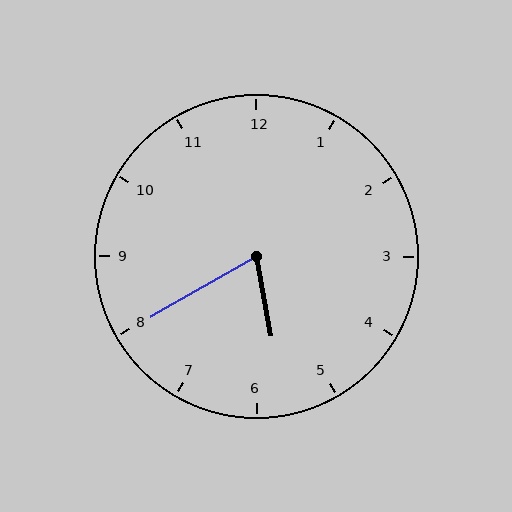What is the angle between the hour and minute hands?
Approximately 70 degrees.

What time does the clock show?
5:40.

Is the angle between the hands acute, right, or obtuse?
It is acute.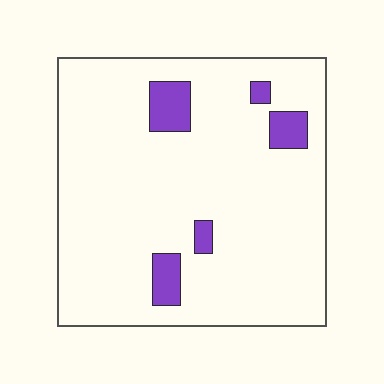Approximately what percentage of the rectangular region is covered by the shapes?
Approximately 10%.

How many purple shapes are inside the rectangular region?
5.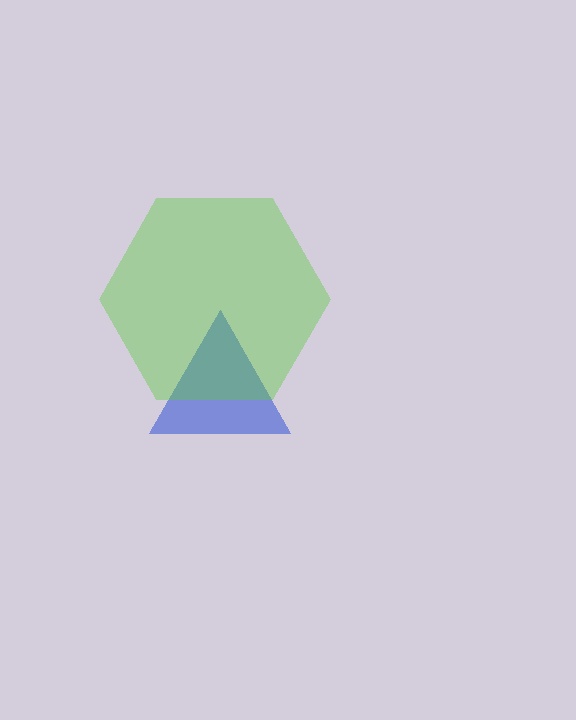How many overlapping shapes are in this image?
There are 2 overlapping shapes in the image.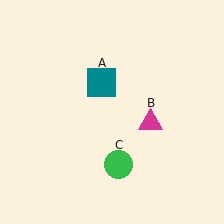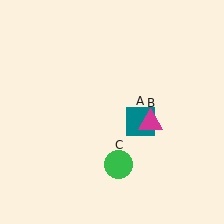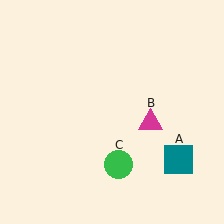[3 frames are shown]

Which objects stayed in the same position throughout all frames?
Magenta triangle (object B) and green circle (object C) remained stationary.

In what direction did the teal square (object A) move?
The teal square (object A) moved down and to the right.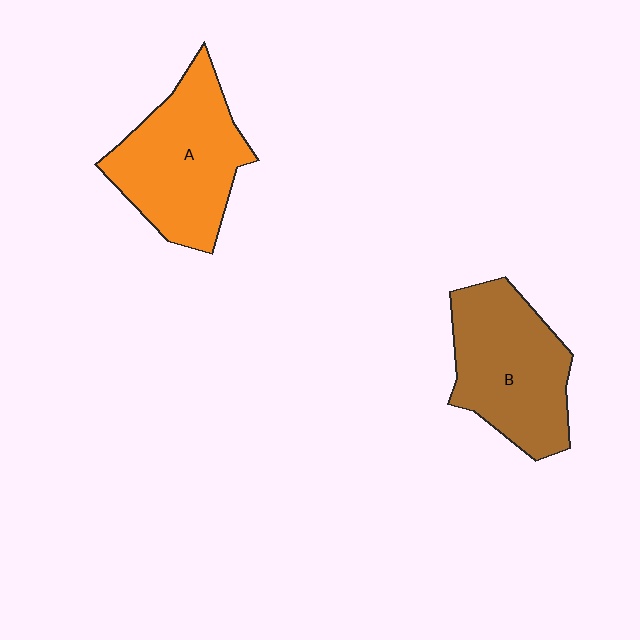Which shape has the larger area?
Shape A (orange).